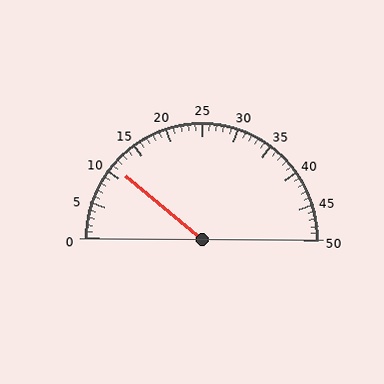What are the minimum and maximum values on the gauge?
The gauge ranges from 0 to 50.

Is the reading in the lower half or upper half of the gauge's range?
The reading is in the lower half of the range (0 to 50).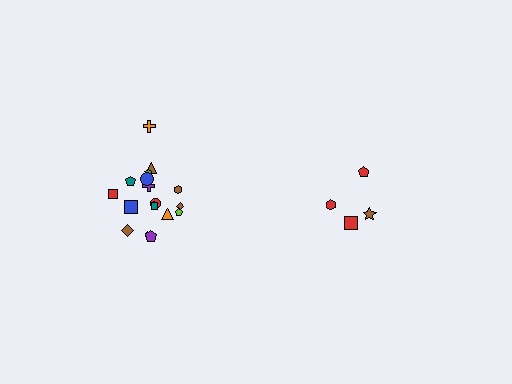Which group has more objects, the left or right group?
The left group.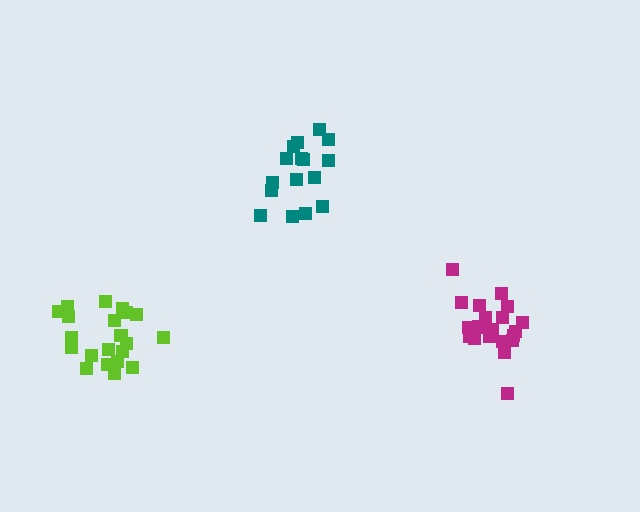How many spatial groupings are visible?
There are 3 spatial groupings.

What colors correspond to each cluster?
The clusters are colored: teal, lime, magenta.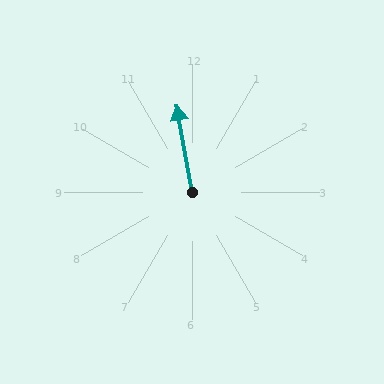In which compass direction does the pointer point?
North.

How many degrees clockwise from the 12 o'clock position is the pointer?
Approximately 350 degrees.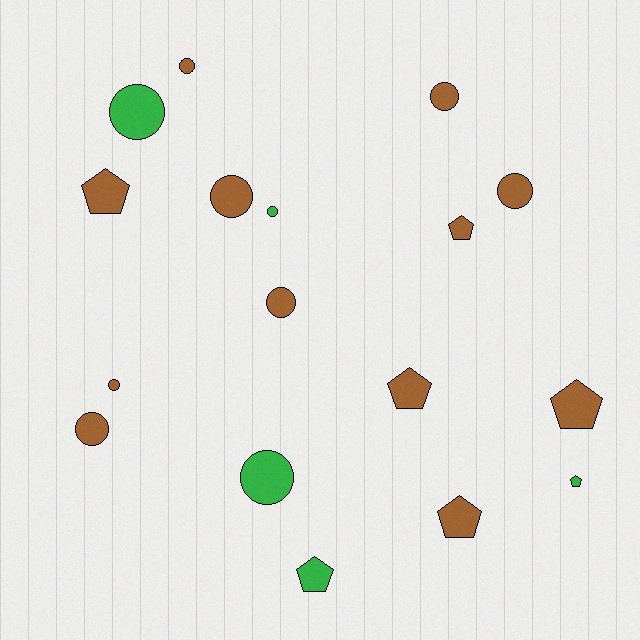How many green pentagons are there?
There are 2 green pentagons.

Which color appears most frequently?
Brown, with 12 objects.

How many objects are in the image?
There are 17 objects.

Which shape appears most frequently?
Circle, with 10 objects.